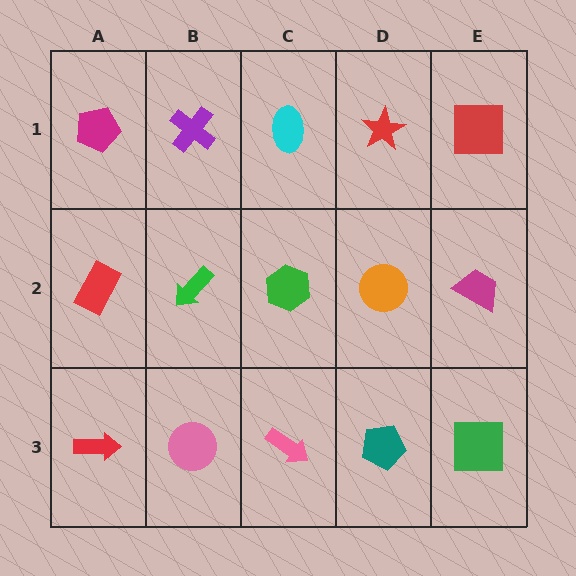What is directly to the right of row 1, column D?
A red square.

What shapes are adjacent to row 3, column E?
A magenta trapezoid (row 2, column E), a teal pentagon (row 3, column D).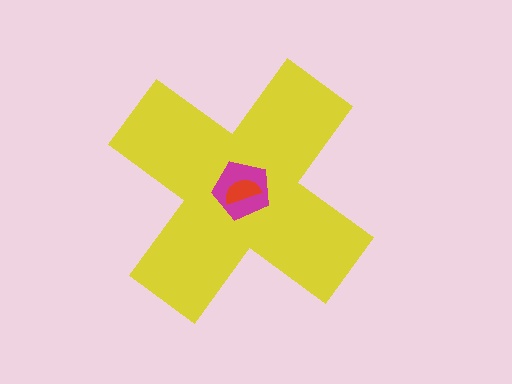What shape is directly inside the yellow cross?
The magenta pentagon.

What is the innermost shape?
The red semicircle.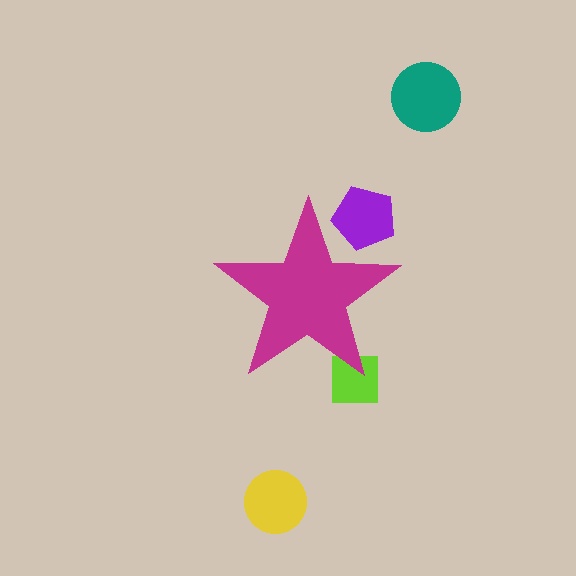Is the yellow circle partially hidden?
No, the yellow circle is fully visible.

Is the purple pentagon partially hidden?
Yes, the purple pentagon is partially hidden behind the magenta star.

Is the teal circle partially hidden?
No, the teal circle is fully visible.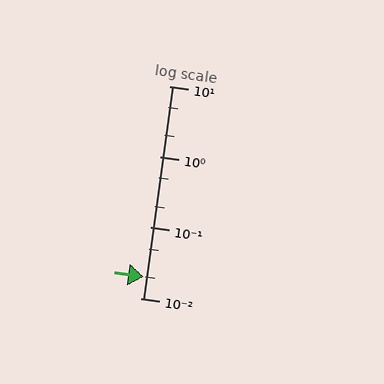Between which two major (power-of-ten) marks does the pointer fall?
The pointer is between 0.01 and 0.1.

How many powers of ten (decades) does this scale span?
The scale spans 3 decades, from 0.01 to 10.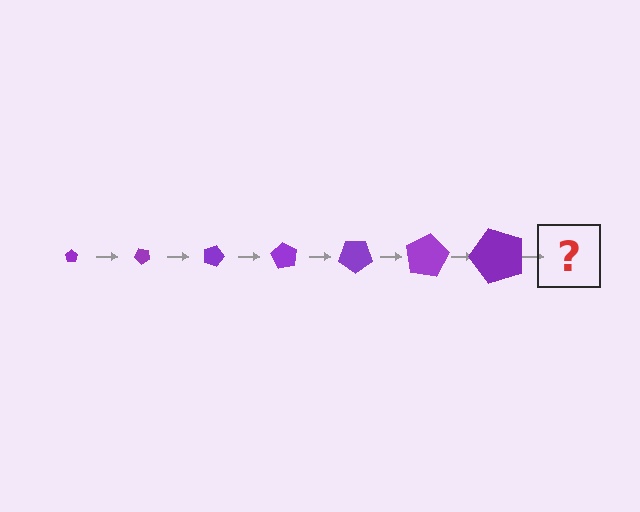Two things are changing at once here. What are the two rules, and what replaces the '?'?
The two rules are that the pentagon grows larger each step and it rotates 45 degrees each step. The '?' should be a pentagon, larger than the previous one and rotated 315 degrees from the start.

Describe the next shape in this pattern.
It should be a pentagon, larger than the previous one and rotated 315 degrees from the start.